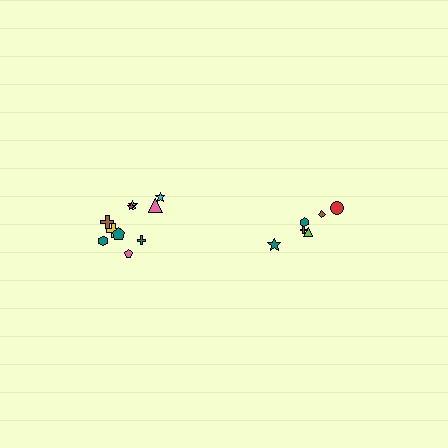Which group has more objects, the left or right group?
The left group.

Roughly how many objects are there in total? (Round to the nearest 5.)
Roughly 15 objects in total.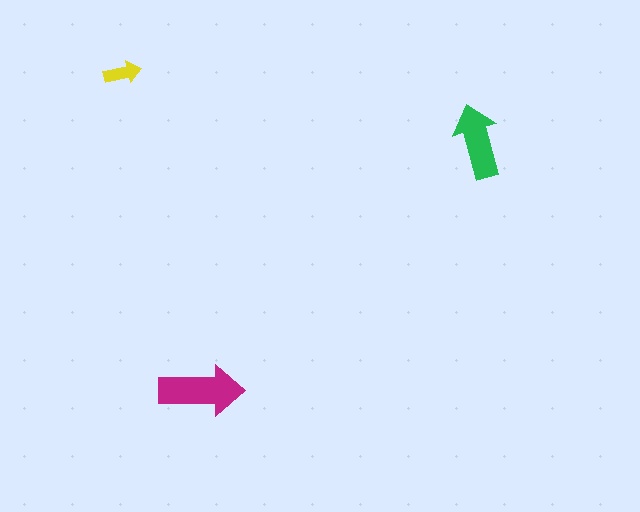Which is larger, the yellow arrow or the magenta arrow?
The magenta one.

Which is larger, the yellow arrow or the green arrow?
The green one.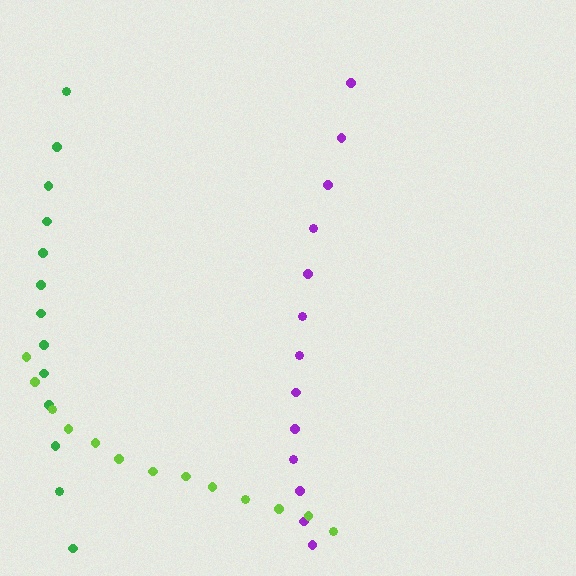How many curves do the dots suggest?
There are 3 distinct paths.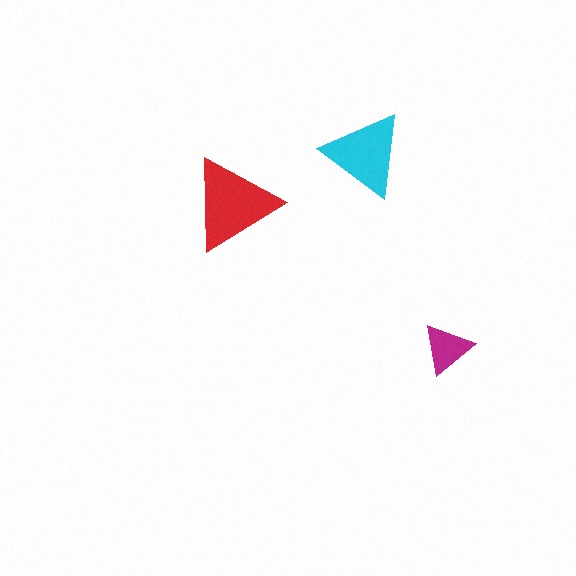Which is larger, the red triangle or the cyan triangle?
The red one.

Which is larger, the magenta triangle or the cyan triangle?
The cyan one.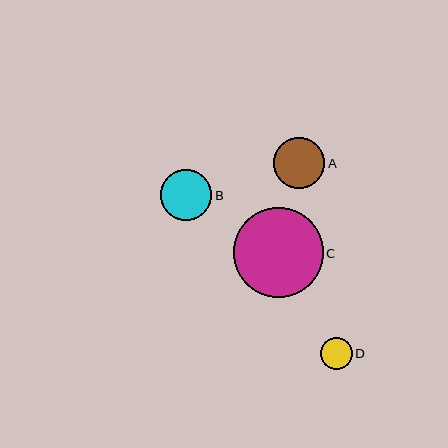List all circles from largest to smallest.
From largest to smallest: C, A, B, D.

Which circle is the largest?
Circle C is the largest with a size of approximately 90 pixels.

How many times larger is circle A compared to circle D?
Circle A is approximately 1.6 times the size of circle D.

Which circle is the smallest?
Circle D is the smallest with a size of approximately 32 pixels.